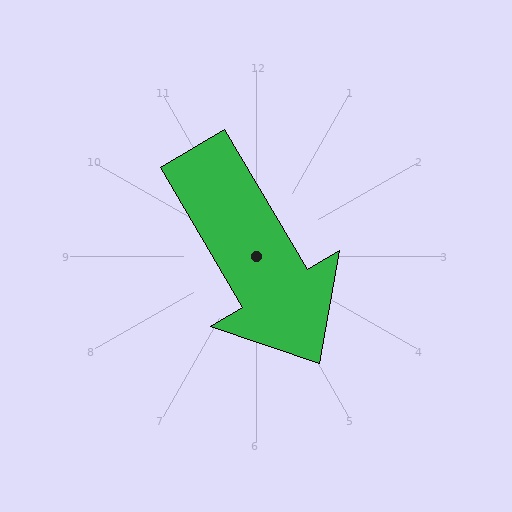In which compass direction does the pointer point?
Southeast.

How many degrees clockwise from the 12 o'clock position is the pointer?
Approximately 149 degrees.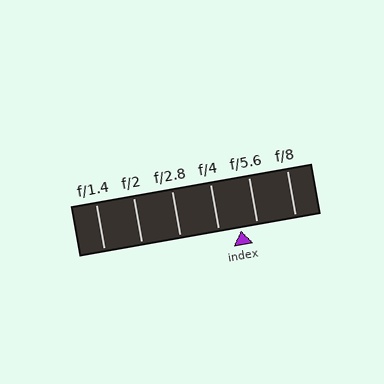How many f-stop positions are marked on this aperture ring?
There are 6 f-stop positions marked.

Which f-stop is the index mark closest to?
The index mark is closest to f/5.6.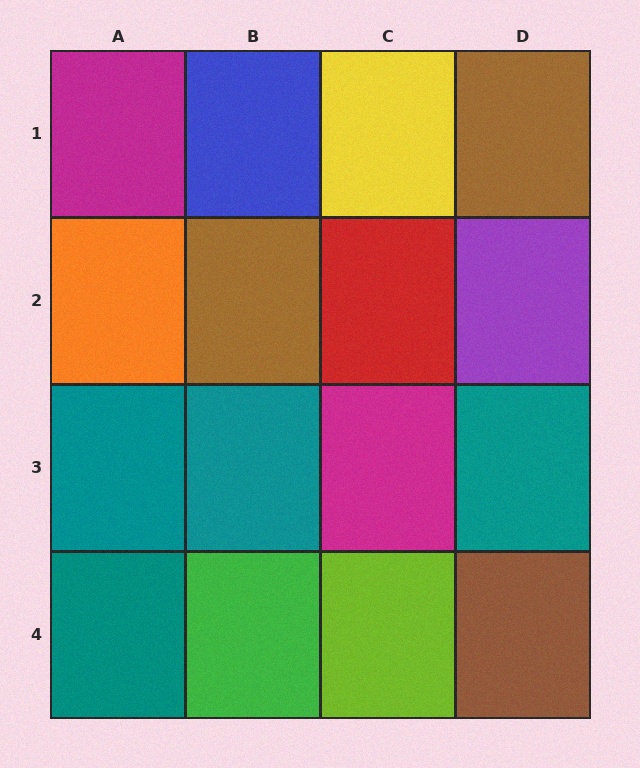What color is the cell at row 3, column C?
Magenta.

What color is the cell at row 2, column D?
Purple.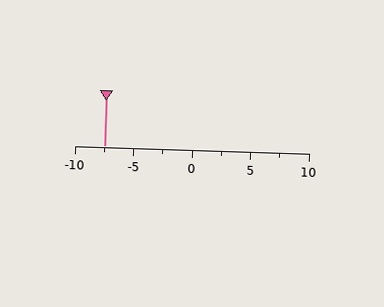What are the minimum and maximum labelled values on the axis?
The axis runs from -10 to 10.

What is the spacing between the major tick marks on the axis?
The major ticks are spaced 5 apart.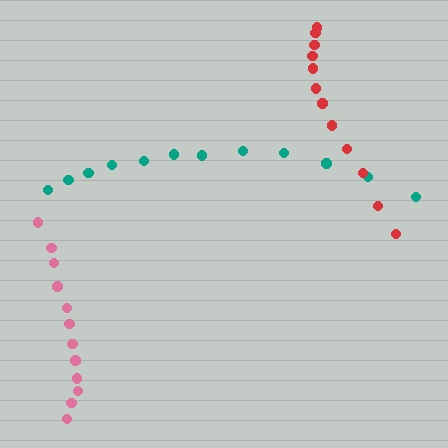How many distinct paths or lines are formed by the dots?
There are 3 distinct paths.